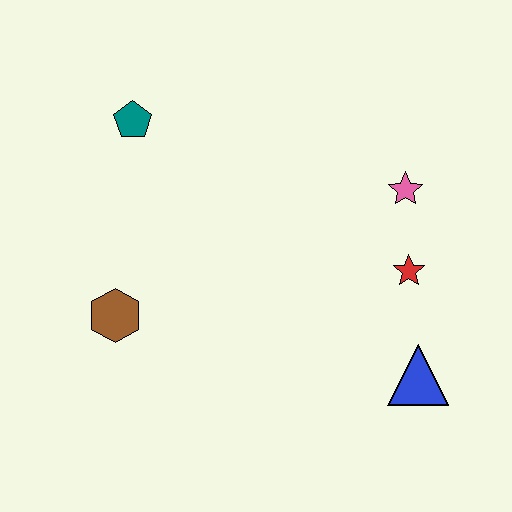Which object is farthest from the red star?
The teal pentagon is farthest from the red star.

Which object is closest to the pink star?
The red star is closest to the pink star.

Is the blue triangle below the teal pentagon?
Yes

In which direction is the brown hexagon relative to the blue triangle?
The brown hexagon is to the left of the blue triangle.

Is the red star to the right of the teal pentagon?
Yes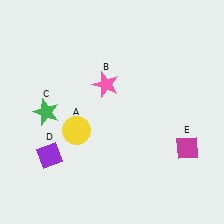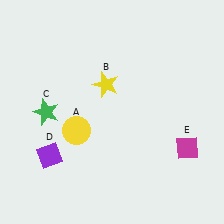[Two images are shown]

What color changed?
The star (B) changed from pink in Image 1 to yellow in Image 2.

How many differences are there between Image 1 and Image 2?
There is 1 difference between the two images.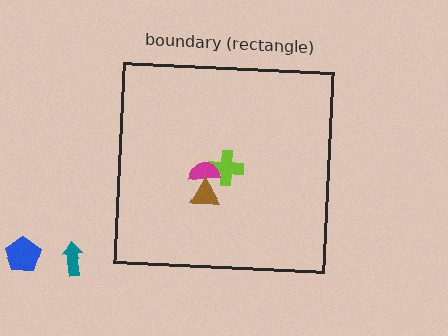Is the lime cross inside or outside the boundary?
Inside.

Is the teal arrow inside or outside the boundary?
Outside.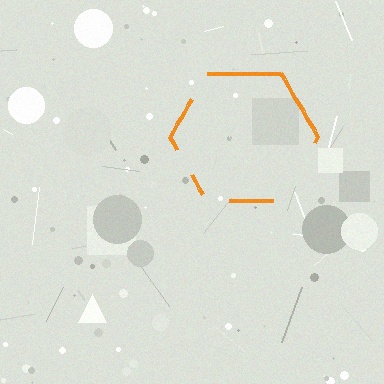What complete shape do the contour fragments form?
The contour fragments form a hexagon.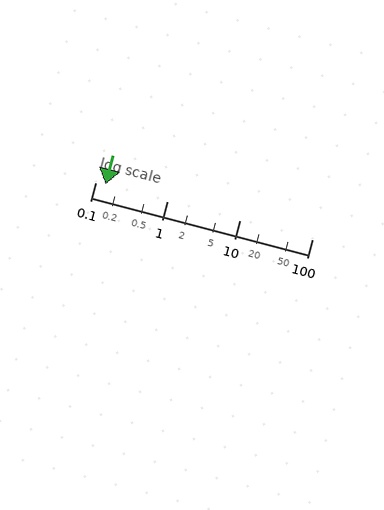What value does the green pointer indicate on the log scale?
The pointer indicates approximately 0.14.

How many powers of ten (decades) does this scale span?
The scale spans 3 decades, from 0.1 to 100.